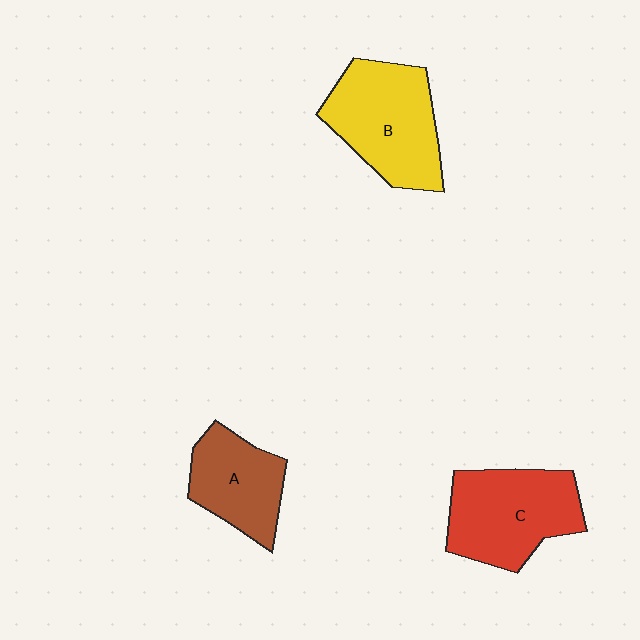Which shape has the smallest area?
Shape A (brown).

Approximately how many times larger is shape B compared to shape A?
Approximately 1.4 times.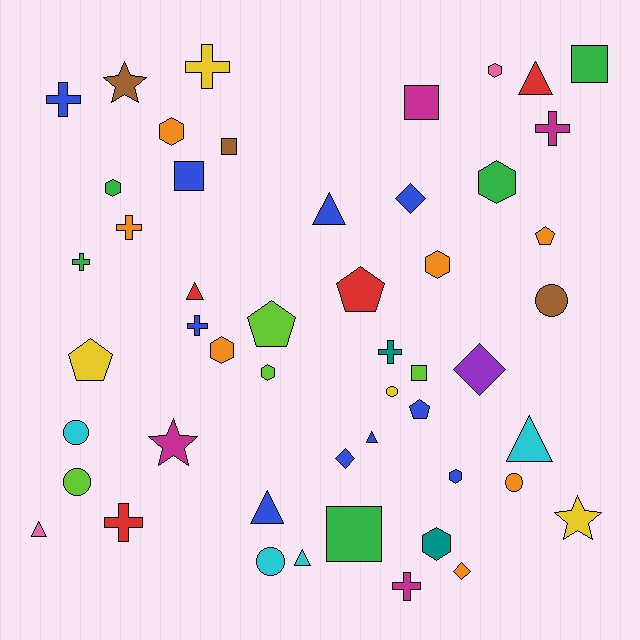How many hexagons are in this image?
There are 9 hexagons.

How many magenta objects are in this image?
There are 4 magenta objects.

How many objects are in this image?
There are 50 objects.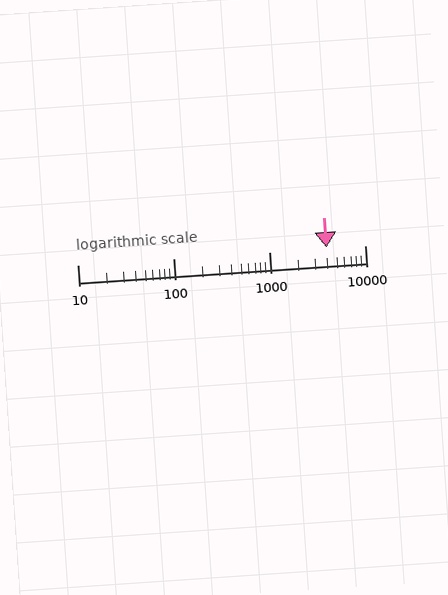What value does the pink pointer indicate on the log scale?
The pointer indicates approximately 4000.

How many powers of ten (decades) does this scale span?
The scale spans 3 decades, from 10 to 10000.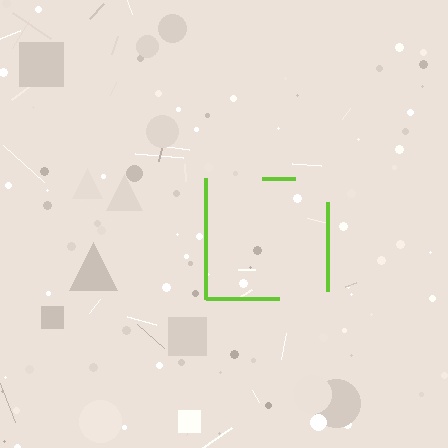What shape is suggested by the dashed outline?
The dashed outline suggests a square.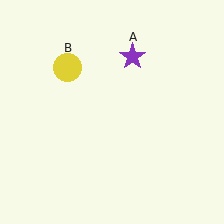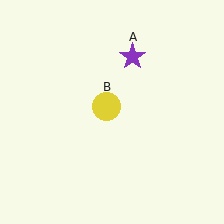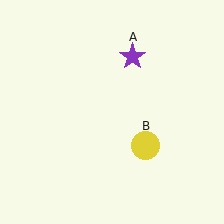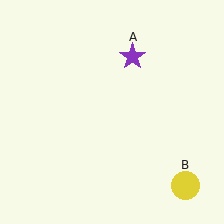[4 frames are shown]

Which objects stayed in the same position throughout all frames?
Purple star (object A) remained stationary.